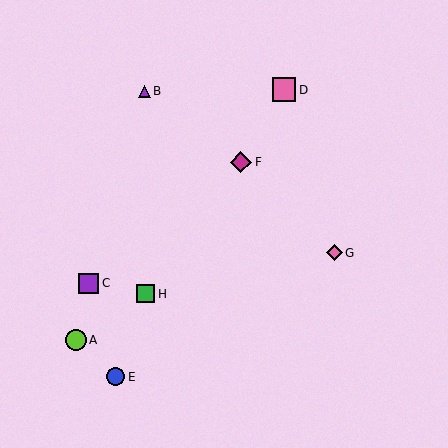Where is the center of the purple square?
The center of the purple square is at (89, 283).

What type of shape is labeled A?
Shape A is a lime circle.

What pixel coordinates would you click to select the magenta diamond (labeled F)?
Click at (241, 162) to select the magenta diamond F.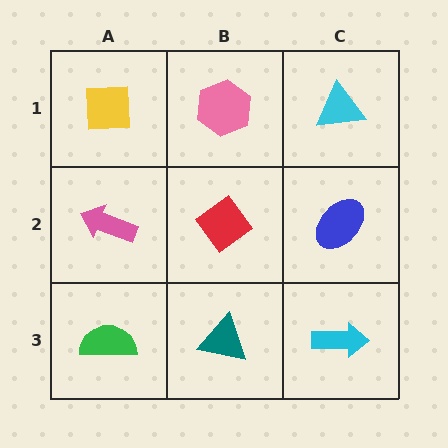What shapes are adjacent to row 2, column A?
A yellow square (row 1, column A), a green semicircle (row 3, column A), a red diamond (row 2, column B).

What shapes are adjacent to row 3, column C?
A blue ellipse (row 2, column C), a teal triangle (row 3, column B).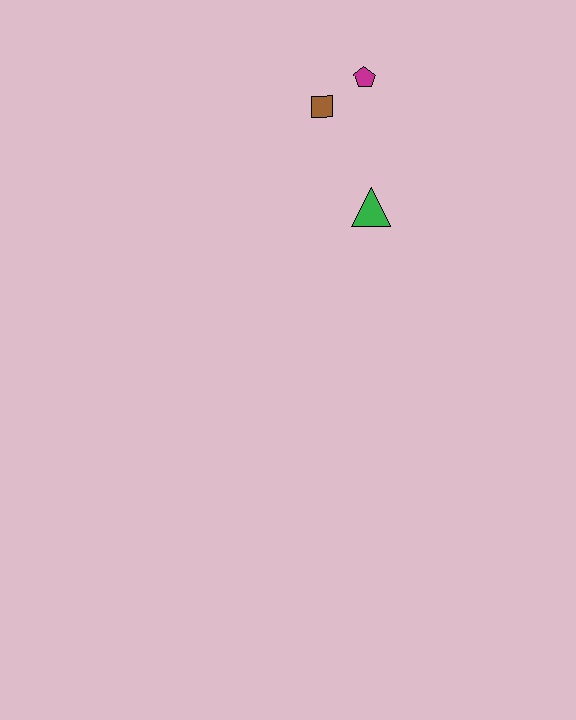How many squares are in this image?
There is 1 square.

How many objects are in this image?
There are 3 objects.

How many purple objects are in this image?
There are no purple objects.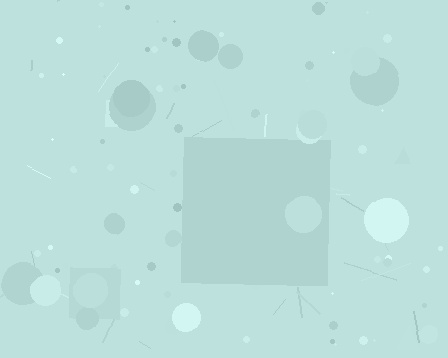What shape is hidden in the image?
A square is hidden in the image.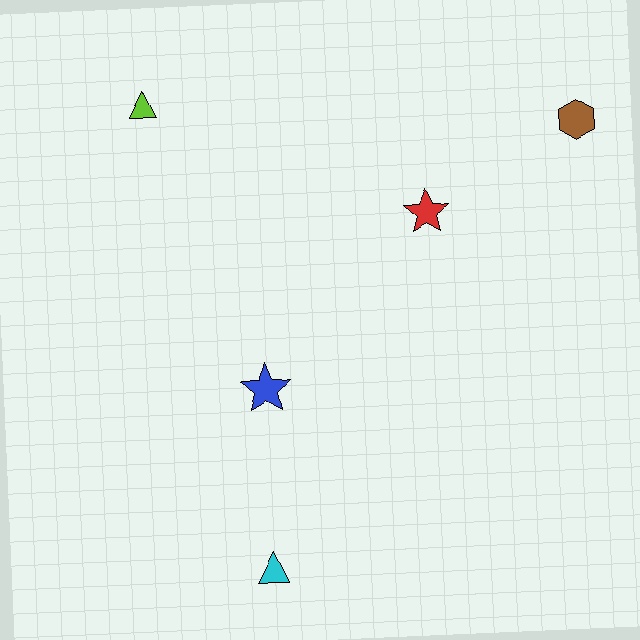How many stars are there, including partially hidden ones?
There are 2 stars.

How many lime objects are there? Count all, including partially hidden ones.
There is 1 lime object.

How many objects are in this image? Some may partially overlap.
There are 5 objects.